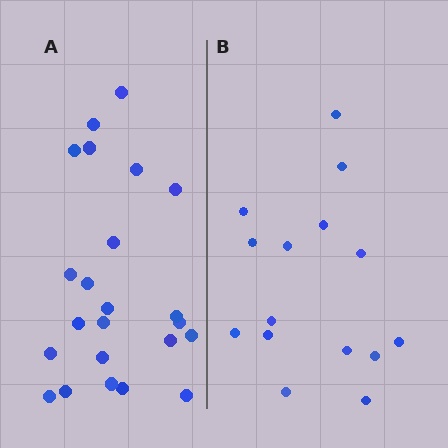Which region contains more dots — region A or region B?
Region A (the left region) has more dots.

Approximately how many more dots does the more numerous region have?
Region A has roughly 8 or so more dots than region B.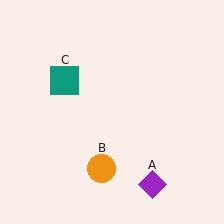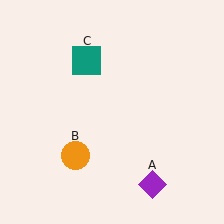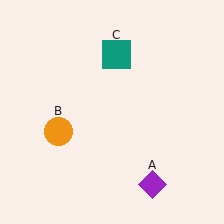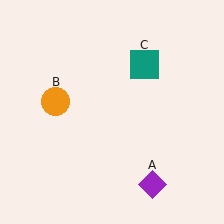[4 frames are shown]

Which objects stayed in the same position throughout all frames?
Purple diamond (object A) remained stationary.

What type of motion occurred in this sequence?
The orange circle (object B), teal square (object C) rotated clockwise around the center of the scene.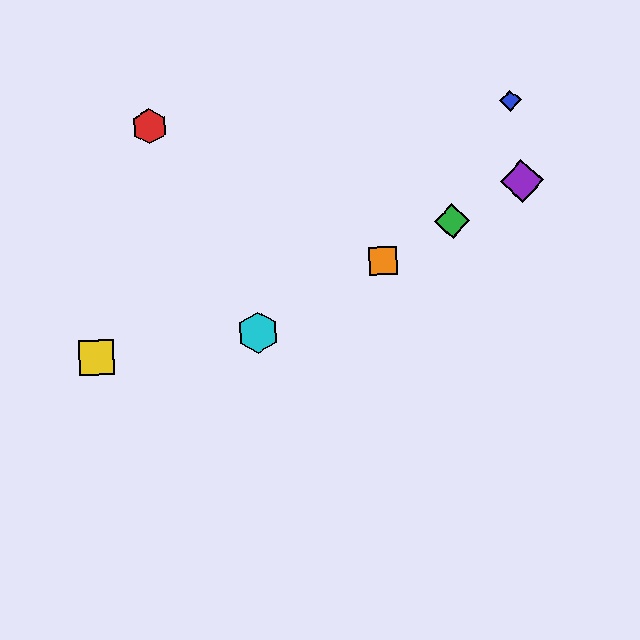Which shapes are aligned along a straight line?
The green diamond, the purple diamond, the orange square, the cyan hexagon are aligned along a straight line.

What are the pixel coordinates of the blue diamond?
The blue diamond is at (510, 100).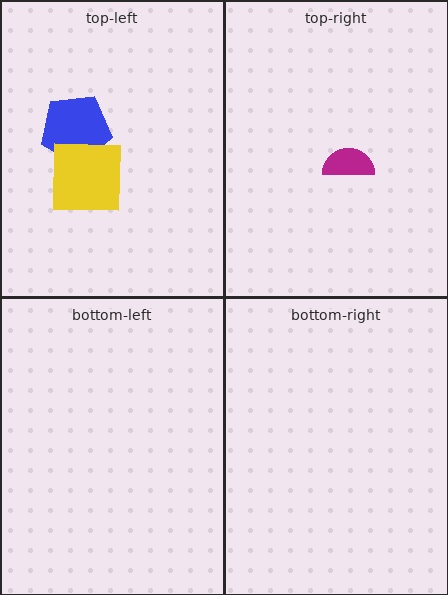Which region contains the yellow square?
The top-left region.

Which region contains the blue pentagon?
The top-left region.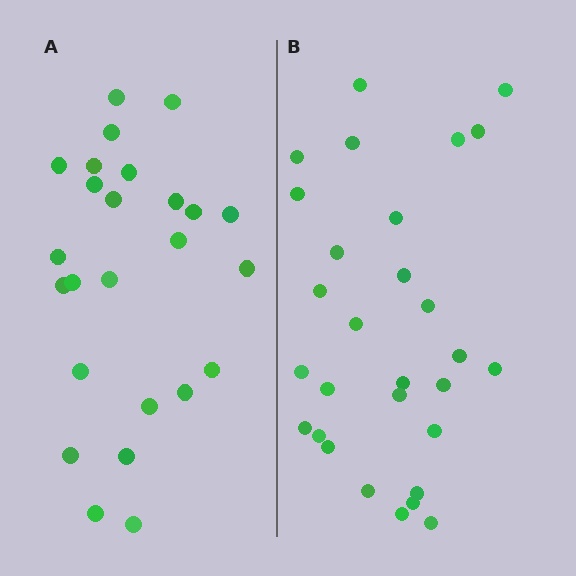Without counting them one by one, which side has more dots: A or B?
Region B (the right region) has more dots.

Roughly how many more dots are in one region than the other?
Region B has about 4 more dots than region A.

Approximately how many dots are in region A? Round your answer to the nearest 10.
About 20 dots. (The exact count is 25, which rounds to 20.)